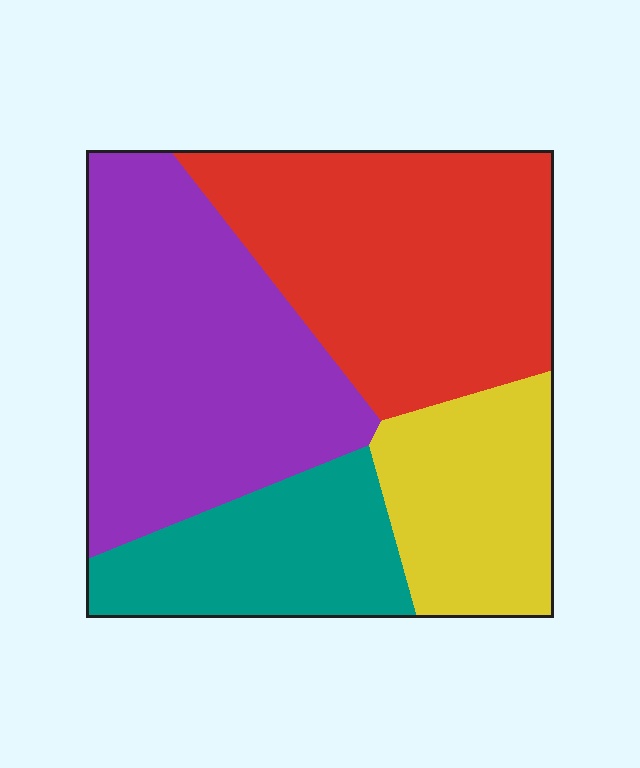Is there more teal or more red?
Red.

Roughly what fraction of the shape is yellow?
Yellow covers 17% of the shape.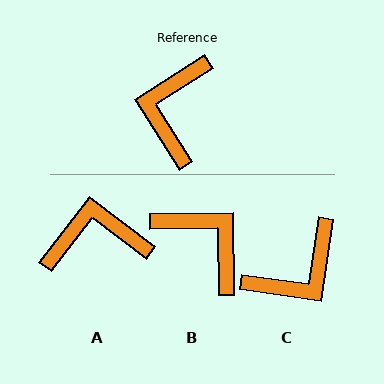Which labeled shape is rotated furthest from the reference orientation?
C, about 139 degrees away.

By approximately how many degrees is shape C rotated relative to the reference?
Approximately 139 degrees counter-clockwise.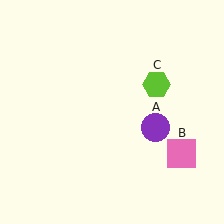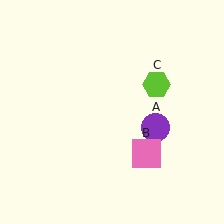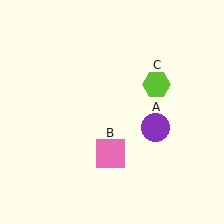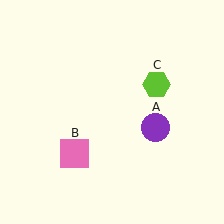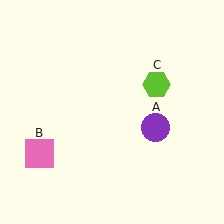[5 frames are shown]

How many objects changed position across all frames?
1 object changed position: pink square (object B).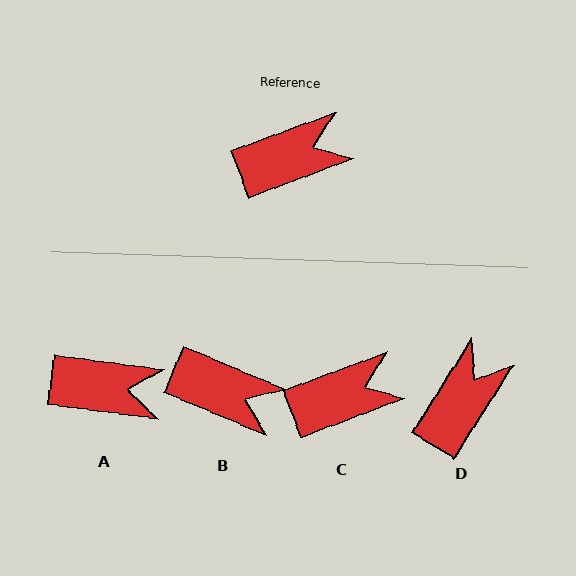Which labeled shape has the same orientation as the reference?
C.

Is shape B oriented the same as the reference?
No, it is off by about 43 degrees.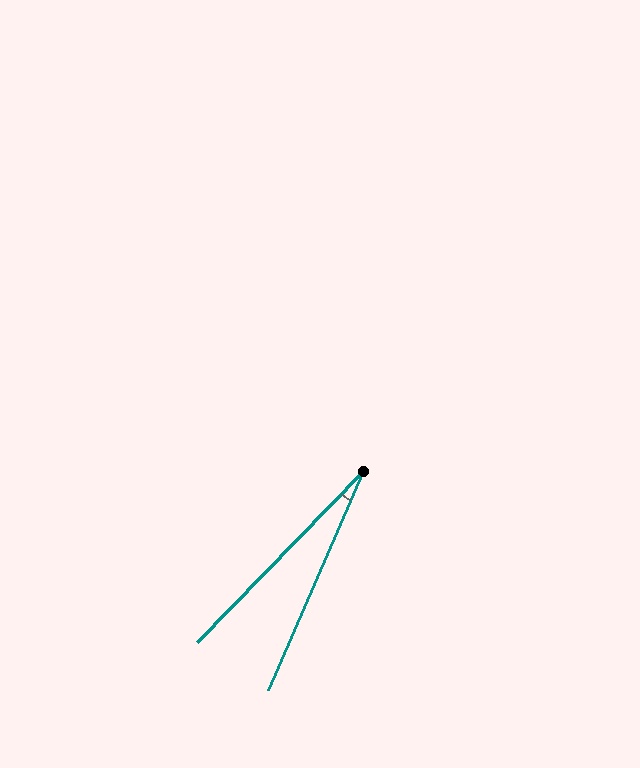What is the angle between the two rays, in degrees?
Approximately 21 degrees.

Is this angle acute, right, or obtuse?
It is acute.